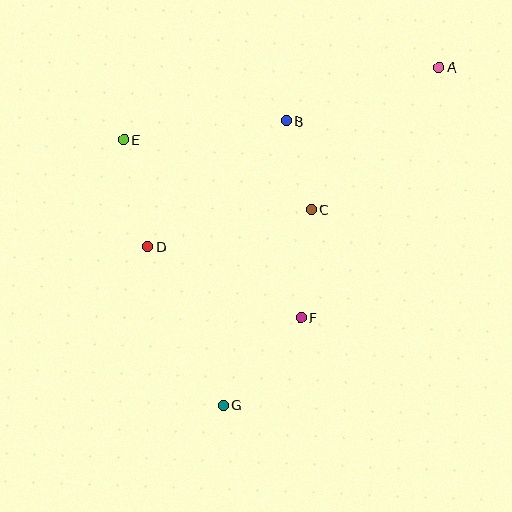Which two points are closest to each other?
Points B and C are closest to each other.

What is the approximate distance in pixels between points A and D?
The distance between A and D is approximately 342 pixels.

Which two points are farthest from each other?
Points A and G are farthest from each other.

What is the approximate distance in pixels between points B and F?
The distance between B and F is approximately 197 pixels.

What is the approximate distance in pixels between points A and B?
The distance between A and B is approximately 162 pixels.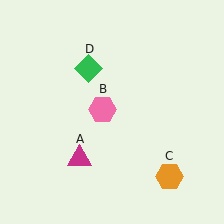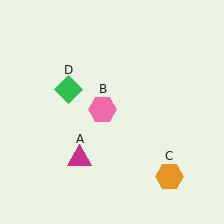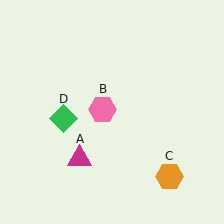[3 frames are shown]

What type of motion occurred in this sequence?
The green diamond (object D) rotated counterclockwise around the center of the scene.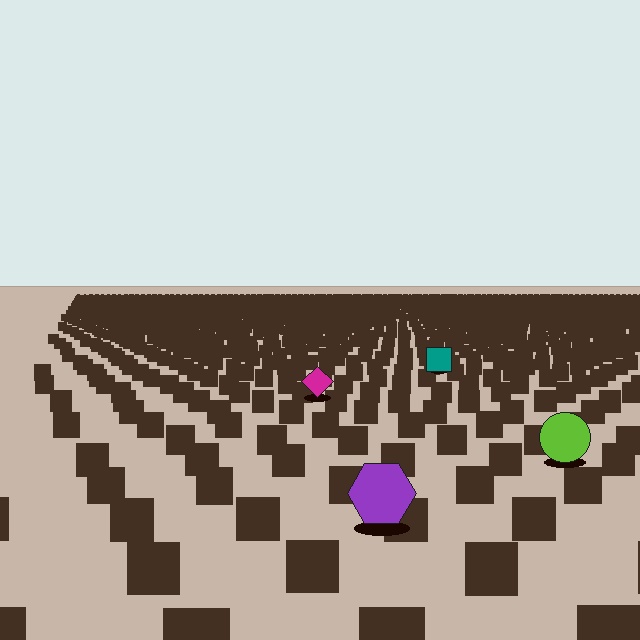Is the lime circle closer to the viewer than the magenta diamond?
Yes. The lime circle is closer — you can tell from the texture gradient: the ground texture is coarser near it.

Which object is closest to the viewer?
The purple hexagon is closest. The texture marks near it are larger and more spread out.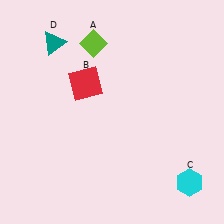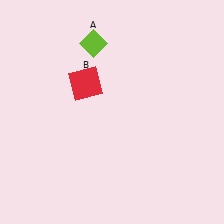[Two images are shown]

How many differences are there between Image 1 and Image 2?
There are 2 differences between the two images.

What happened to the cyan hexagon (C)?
The cyan hexagon (C) was removed in Image 2. It was in the bottom-right area of Image 1.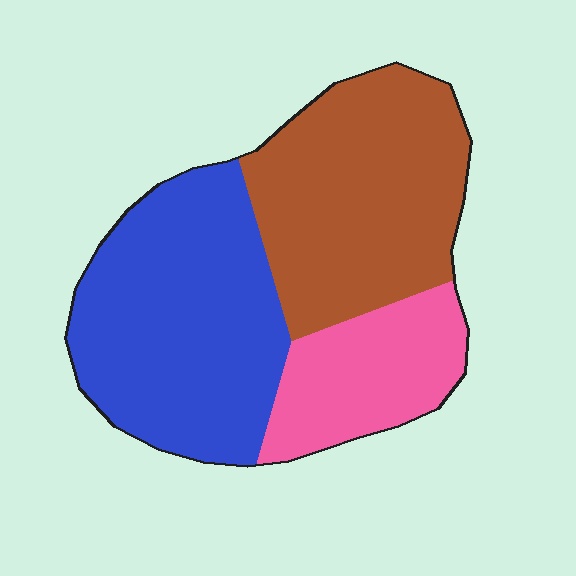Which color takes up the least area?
Pink, at roughly 20%.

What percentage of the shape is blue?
Blue takes up about two fifths (2/5) of the shape.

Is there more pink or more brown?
Brown.